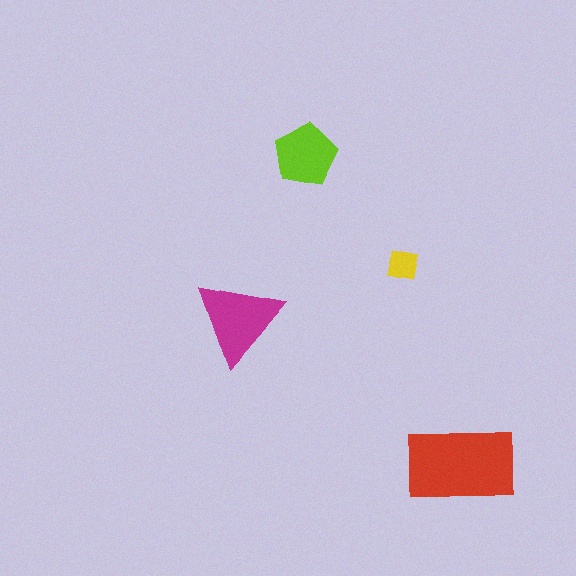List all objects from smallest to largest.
The yellow square, the lime pentagon, the magenta triangle, the red rectangle.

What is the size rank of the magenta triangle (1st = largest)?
2nd.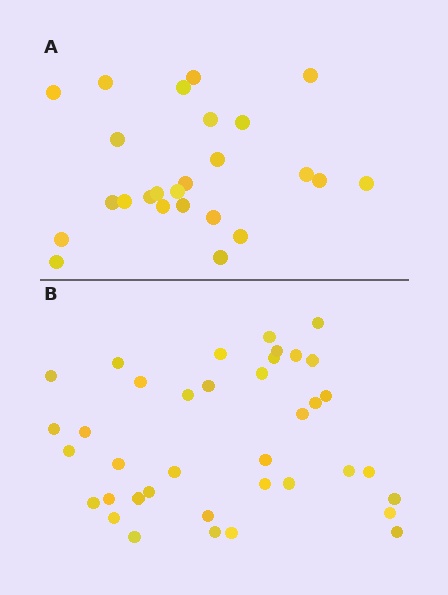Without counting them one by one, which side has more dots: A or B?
Region B (the bottom region) has more dots.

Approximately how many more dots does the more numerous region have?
Region B has approximately 15 more dots than region A.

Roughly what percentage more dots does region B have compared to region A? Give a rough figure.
About 50% more.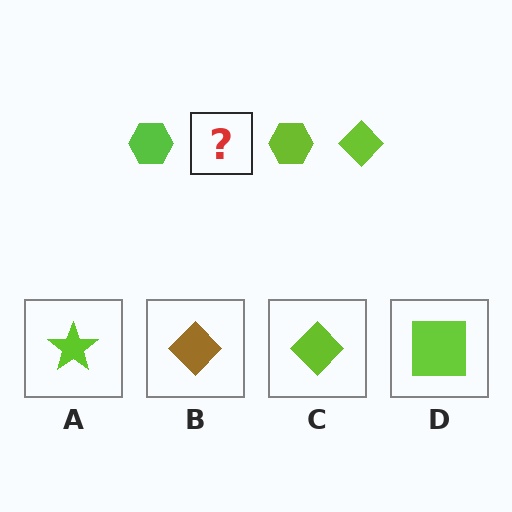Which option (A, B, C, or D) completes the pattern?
C.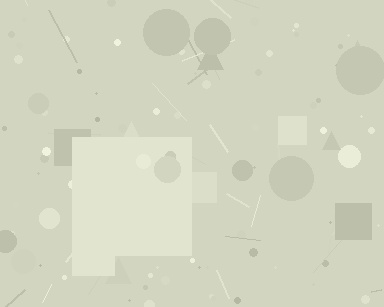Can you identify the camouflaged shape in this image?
The camouflaged shape is a square.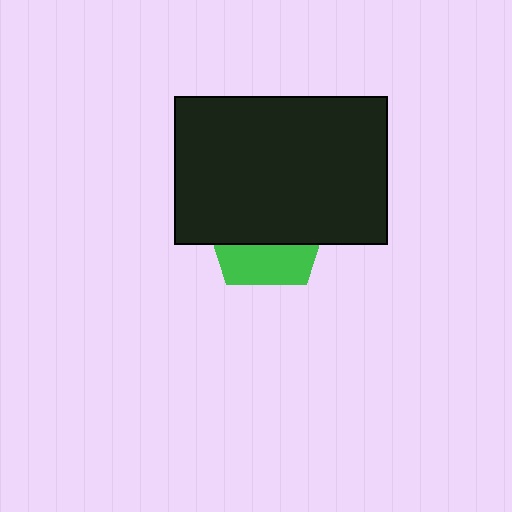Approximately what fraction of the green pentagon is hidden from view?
Roughly 66% of the green pentagon is hidden behind the black rectangle.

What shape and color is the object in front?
The object in front is a black rectangle.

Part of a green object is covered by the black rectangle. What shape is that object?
It is a pentagon.